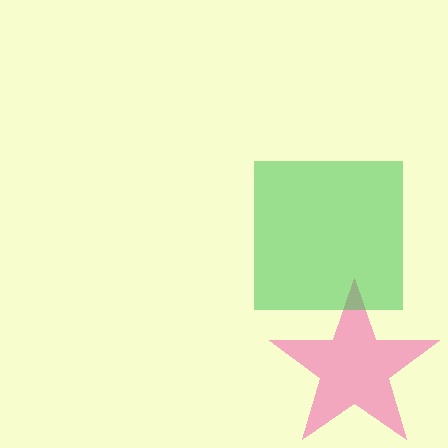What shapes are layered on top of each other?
The layered shapes are: a pink star, a green square.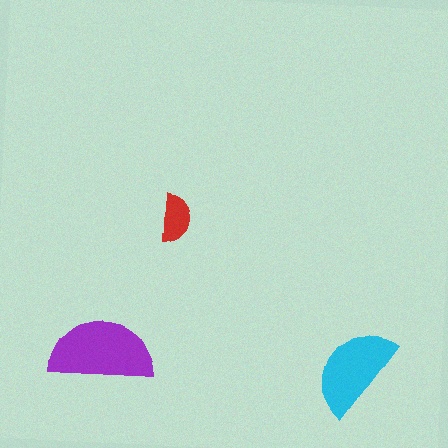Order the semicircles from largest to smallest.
the purple one, the cyan one, the red one.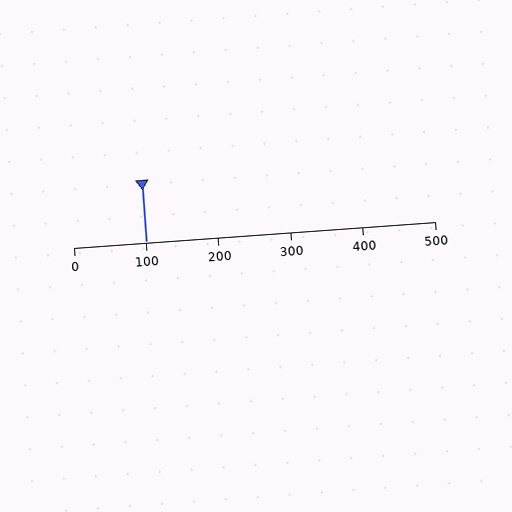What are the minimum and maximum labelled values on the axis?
The axis runs from 0 to 500.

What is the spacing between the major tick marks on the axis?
The major ticks are spaced 100 apart.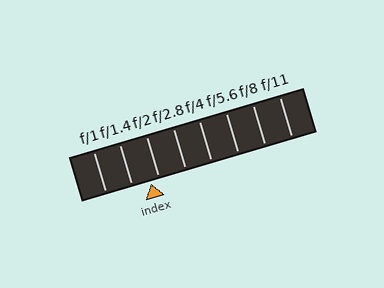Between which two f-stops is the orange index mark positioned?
The index mark is between f/1.4 and f/2.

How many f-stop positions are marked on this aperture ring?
There are 8 f-stop positions marked.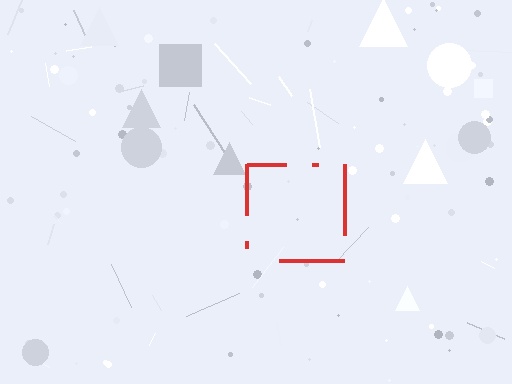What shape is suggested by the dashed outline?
The dashed outline suggests a square.